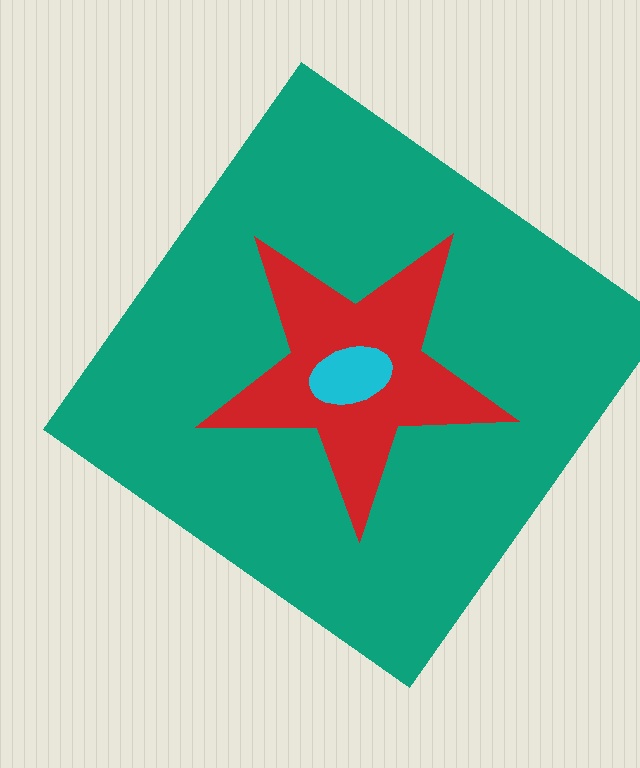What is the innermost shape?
The cyan ellipse.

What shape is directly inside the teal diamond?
The red star.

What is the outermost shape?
The teal diamond.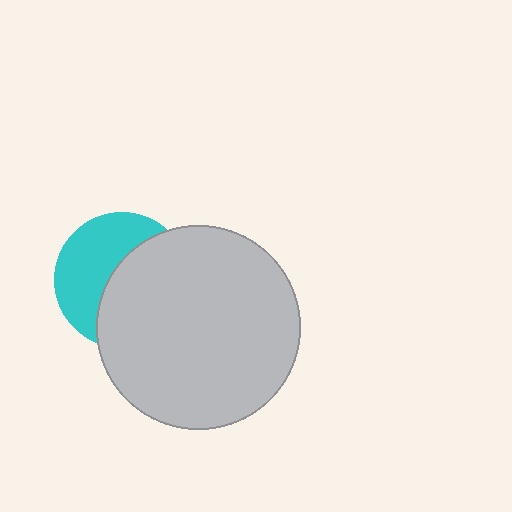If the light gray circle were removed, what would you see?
You would see the complete cyan circle.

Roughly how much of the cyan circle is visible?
About half of it is visible (roughly 46%).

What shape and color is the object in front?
The object in front is a light gray circle.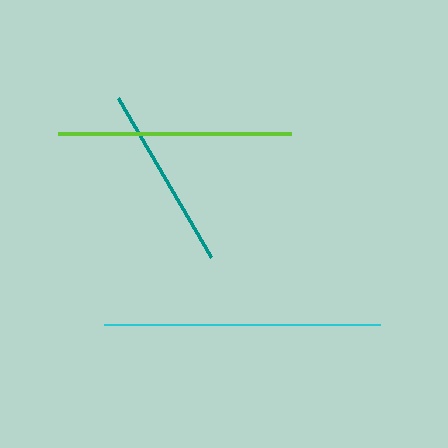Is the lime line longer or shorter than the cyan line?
The cyan line is longer than the lime line.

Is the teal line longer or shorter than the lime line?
The lime line is longer than the teal line.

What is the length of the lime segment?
The lime segment is approximately 233 pixels long.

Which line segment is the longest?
The cyan line is the longest at approximately 276 pixels.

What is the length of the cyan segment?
The cyan segment is approximately 276 pixels long.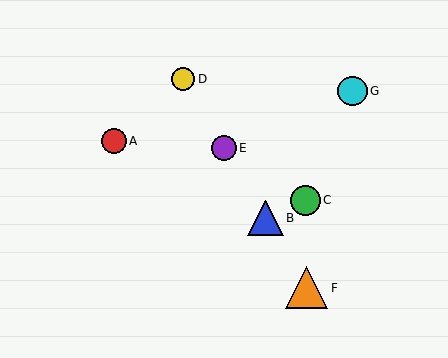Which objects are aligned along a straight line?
Objects B, D, E, F are aligned along a straight line.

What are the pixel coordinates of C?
Object C is at (305, 200).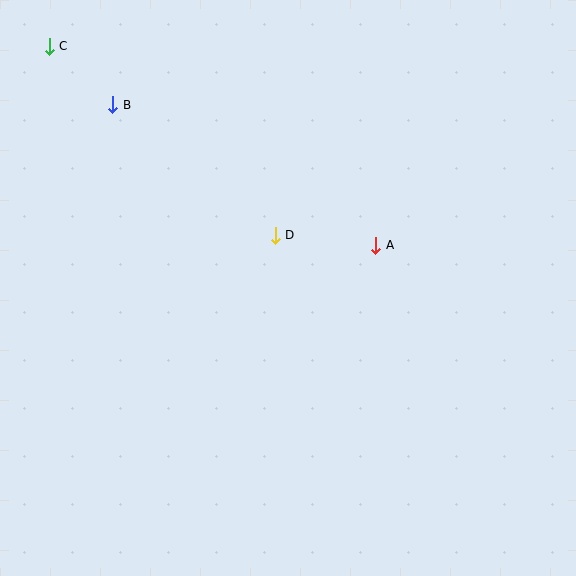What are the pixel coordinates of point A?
Point A is at (376, 245).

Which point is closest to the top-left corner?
Point C is closest to the top-left corner.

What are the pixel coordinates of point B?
Point B is at (113, 105).